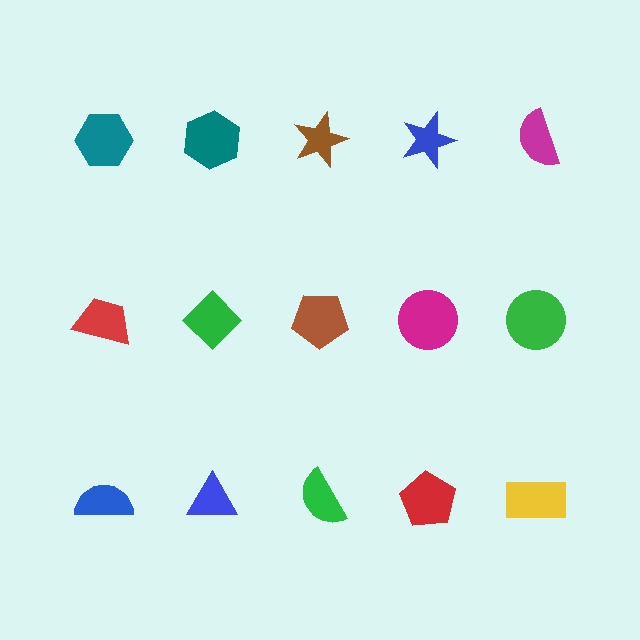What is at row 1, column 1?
A teal hexagon.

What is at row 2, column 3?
A brown pentagon.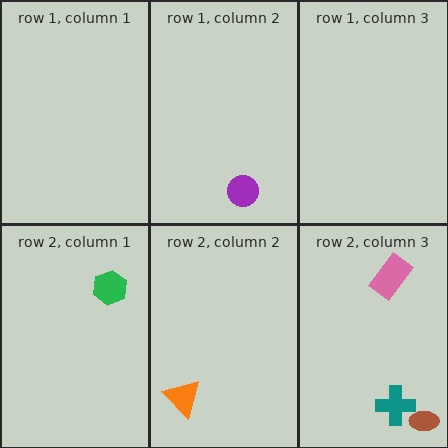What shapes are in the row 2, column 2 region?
The orange triangle.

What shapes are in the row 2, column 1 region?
The green hexagon.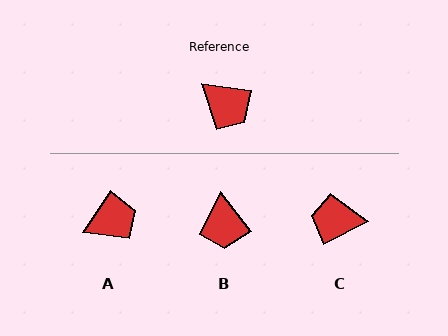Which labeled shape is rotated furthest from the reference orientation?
C, about 145 degrees away.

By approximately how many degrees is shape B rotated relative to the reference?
Approximately 45 degrees clockwise.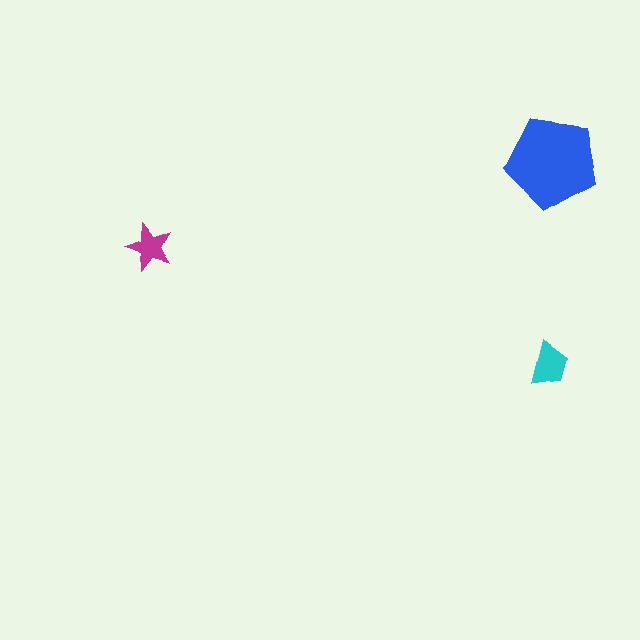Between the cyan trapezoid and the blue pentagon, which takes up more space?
The blue pentagon.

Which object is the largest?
The blue pentagon.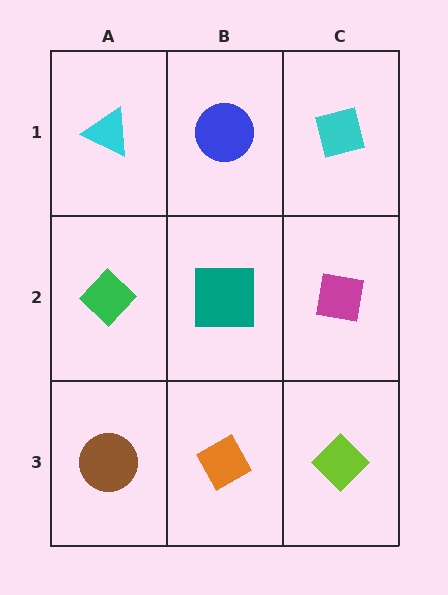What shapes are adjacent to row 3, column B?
A teal square (row 2, column B), a brown circle (row 3, column A), a lime diamond (row 3, column C).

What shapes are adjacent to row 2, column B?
A blue circle (row 1, column B), an orange diamond (row 3, column B), a green diamond (row 2, column A), a magenta square (row 2, column C).